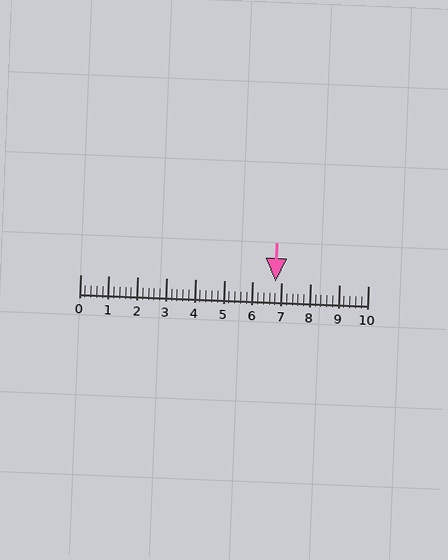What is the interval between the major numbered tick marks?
The major tick marks are spaced 1 units apart.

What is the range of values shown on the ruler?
The ruler shows values from 0 to 10.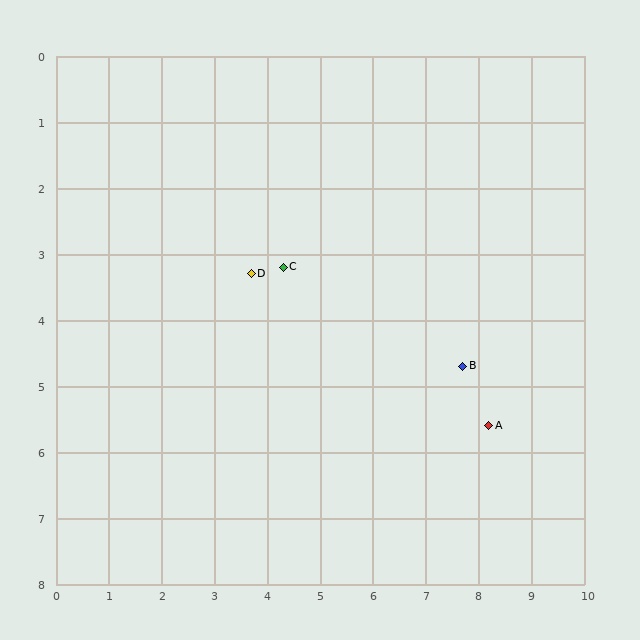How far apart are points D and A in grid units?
Points D and A are about 5.1 grid units apart.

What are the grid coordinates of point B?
Point B is at approximately (7.7, 4.7).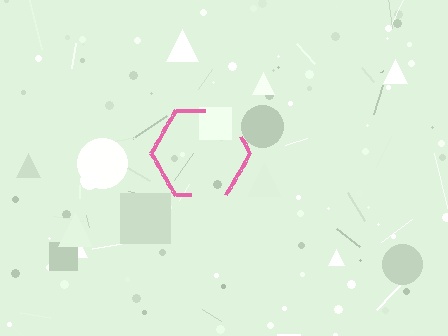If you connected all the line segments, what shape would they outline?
They would outline a hexagon.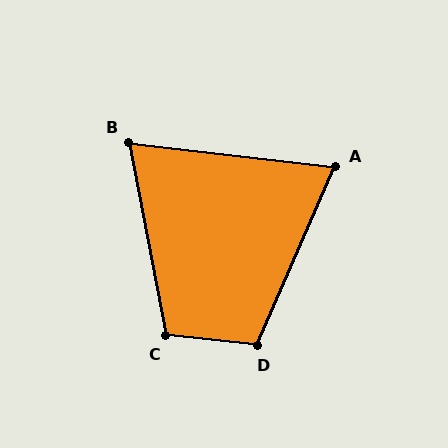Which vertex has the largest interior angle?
D, at approximately 108 degrees.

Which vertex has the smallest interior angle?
B, at approximately 72 degrees.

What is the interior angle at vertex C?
Approximately 107 degrees (obtuse).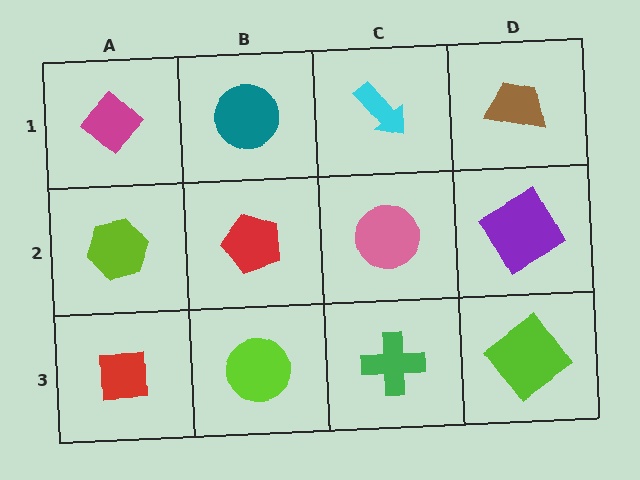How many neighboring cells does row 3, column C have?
3.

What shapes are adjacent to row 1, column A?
A lime hexagon (row 2, column A), a teal circle (row 1, column B).